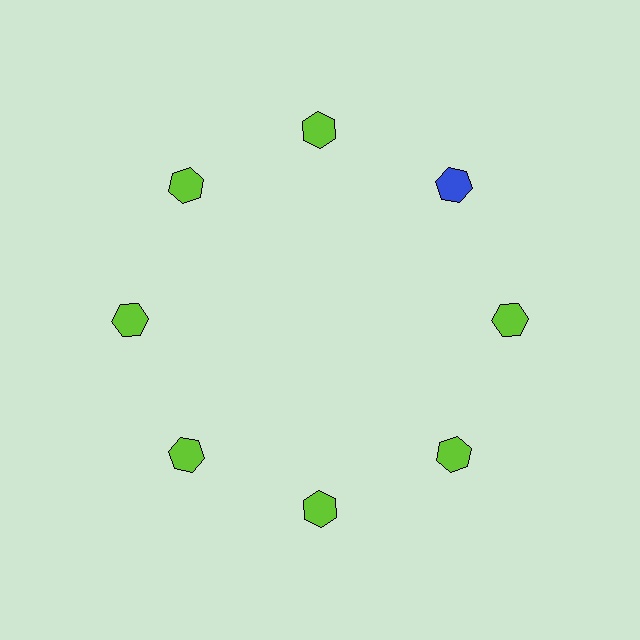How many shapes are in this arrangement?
There are 8 shapes arranged in a ring pattern.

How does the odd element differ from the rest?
It has a different color: blue instead of lime.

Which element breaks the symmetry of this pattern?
The blue hexagon at roughly the 2 o'clock position breaks the symmetry. All other shapes are lime hexagons.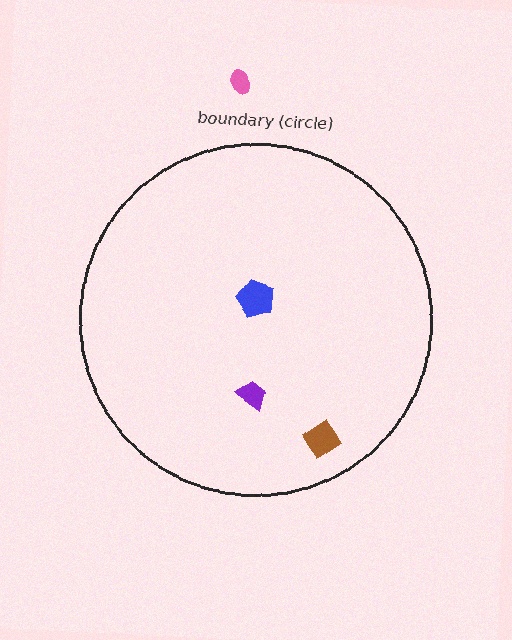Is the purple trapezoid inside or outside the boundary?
Inside.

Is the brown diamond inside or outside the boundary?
Inside.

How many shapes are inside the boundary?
3 inside, 1 outside.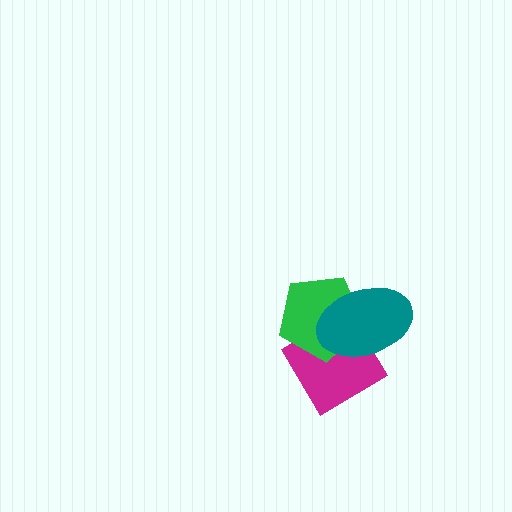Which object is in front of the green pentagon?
The teal ellipse is in front of the green pentagon.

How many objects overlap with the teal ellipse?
2 objects overlap with the teal ellipse.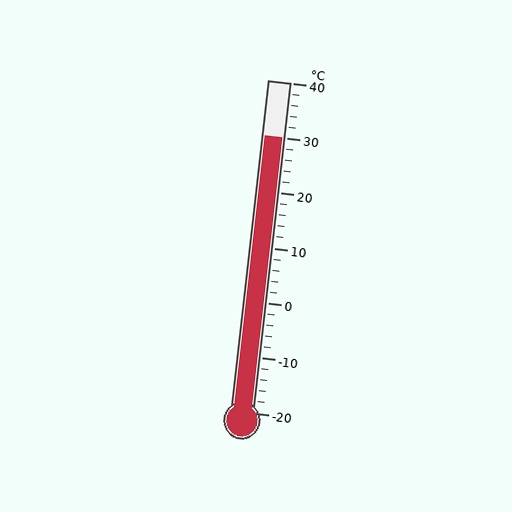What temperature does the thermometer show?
The thermometer shows approximately 30°C.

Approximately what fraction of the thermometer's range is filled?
The thermometer is filled to approximately 85% of its range.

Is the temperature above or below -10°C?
The temperature is above -10°C.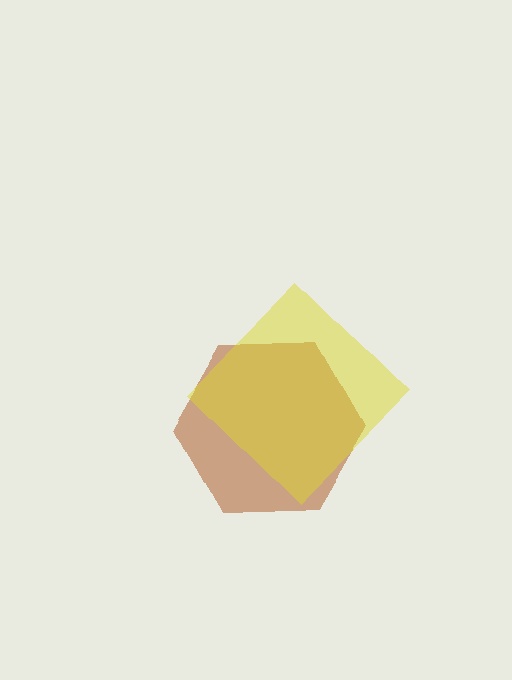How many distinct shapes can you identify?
There are 2 distinct shapes: a brown hexagon, a yellow diamond.